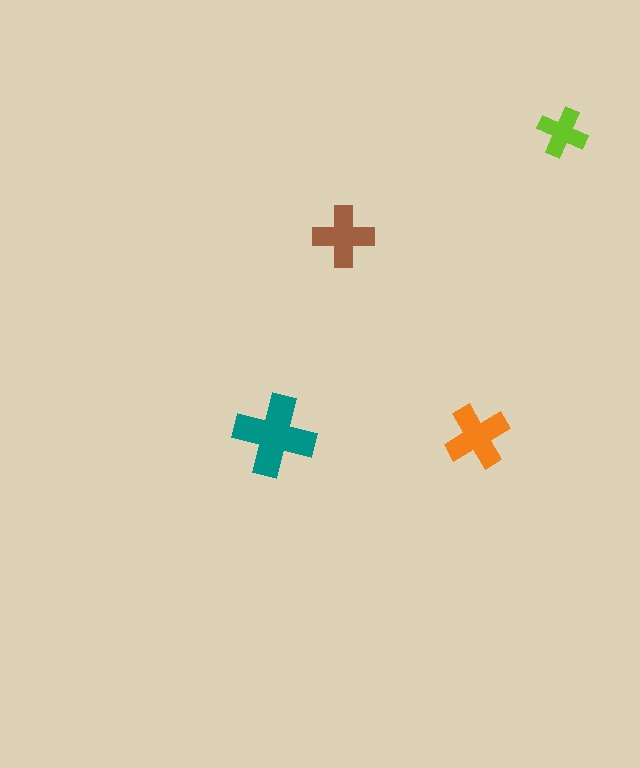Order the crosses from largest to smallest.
the teal one, the orange one, the brown one, the lime one.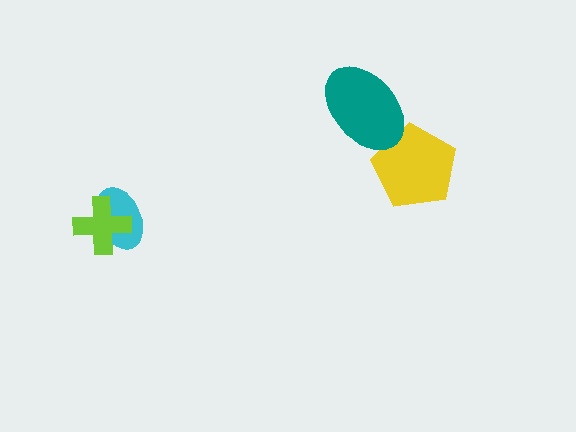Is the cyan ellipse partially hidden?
Yes, it is partially covered by another shape.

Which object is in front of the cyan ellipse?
The lime cross is in front of the cyan ellipse.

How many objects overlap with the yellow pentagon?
1 object overlaps with the yellow pentagon.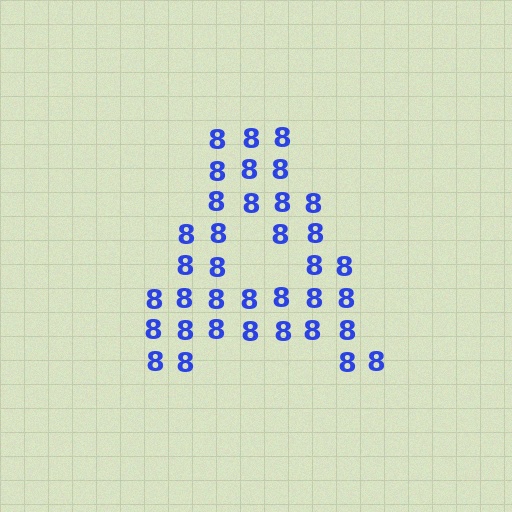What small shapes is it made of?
It is made of small digit 8's.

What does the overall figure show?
The overall figure shows the letter A.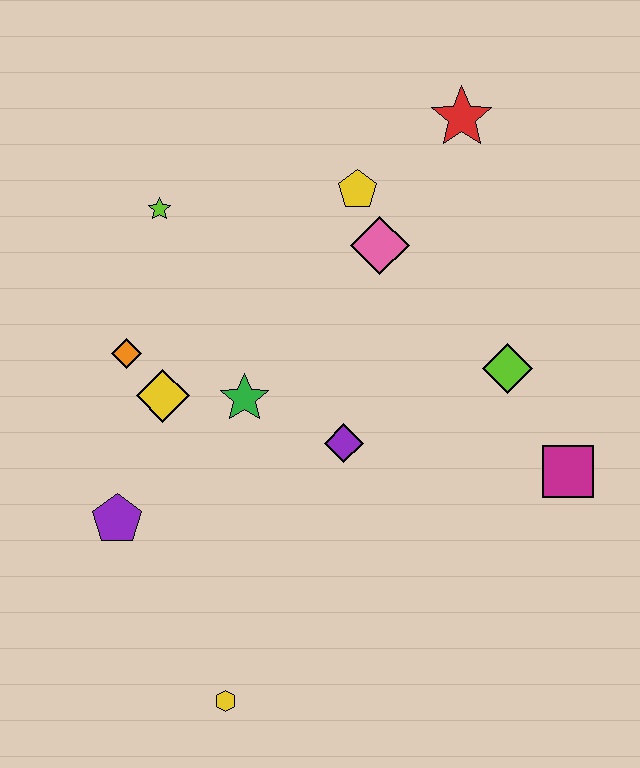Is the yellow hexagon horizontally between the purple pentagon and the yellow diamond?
No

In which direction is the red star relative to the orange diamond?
The red star is to the right of the orange diamond.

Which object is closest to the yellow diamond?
The orange diamond is closest to the yellow diamond.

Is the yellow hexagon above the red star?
No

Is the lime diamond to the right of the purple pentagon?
Yes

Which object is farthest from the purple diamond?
The red star is farthest from the purple diamond.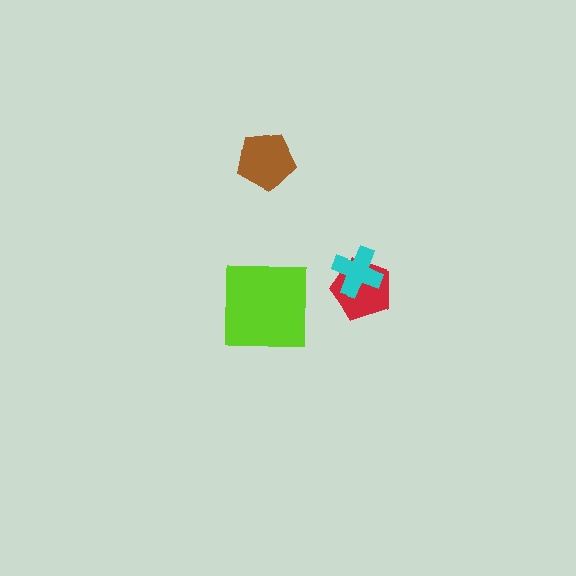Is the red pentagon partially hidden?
Yes, it is partially covered by another shape.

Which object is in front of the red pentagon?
The cyan cross is in front of the red pentagon.